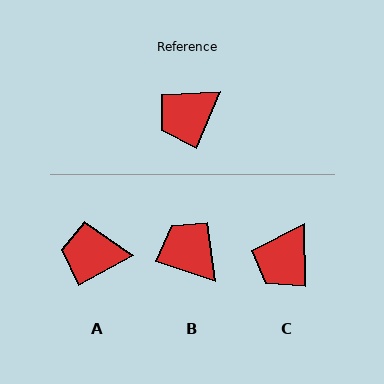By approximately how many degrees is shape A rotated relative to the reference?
Approximately 38 degrees clockwise.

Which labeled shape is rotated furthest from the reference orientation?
B, about 86 degrees away.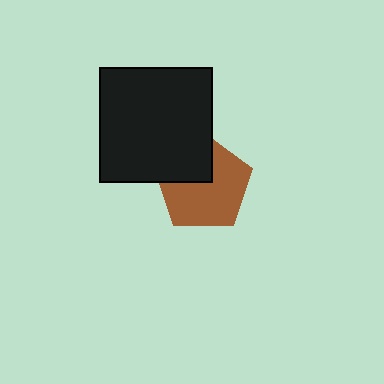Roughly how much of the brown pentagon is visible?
Most of it is visible (roughly 67%).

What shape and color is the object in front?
The object in front is a black rectangle.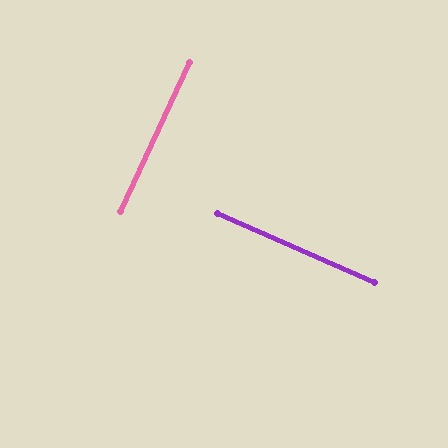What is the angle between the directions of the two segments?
Approximately 89 degrees.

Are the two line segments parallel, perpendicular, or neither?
Perpendicular — they meet at approximately 89°.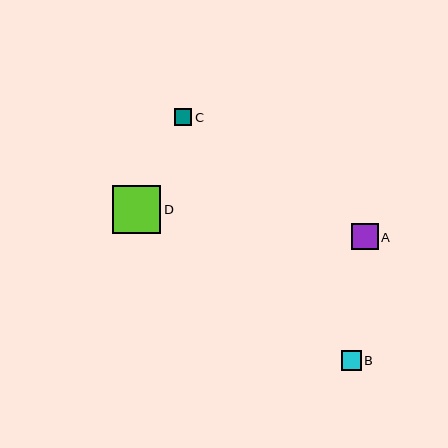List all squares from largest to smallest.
From largest to smallest: D, A, B, C.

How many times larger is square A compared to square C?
Square A is approximately 1.6 times the size of square C.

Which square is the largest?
Square D is the largest with a size of approximately 48 pixels.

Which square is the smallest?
Square C is the smallest with a size of approximately 17 pixels.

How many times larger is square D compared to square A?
Square D is approximately 1.8 times the size of square A.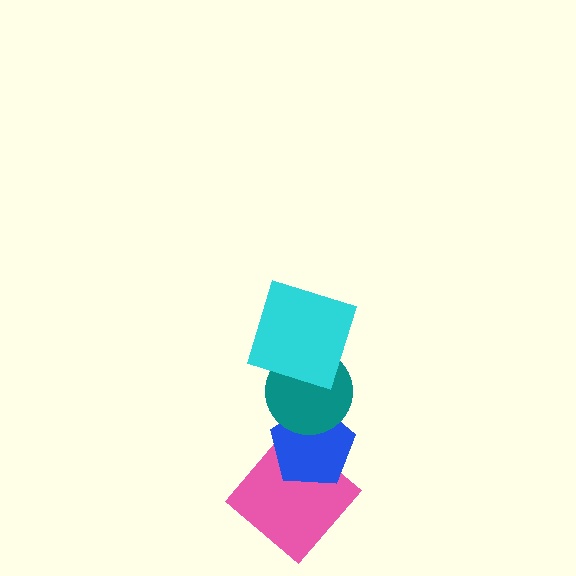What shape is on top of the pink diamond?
The blue pentagon is on top of the pink diamond.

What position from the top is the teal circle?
The teal circle is 2nd from the top.